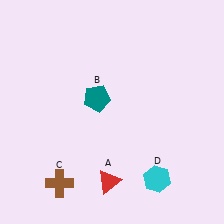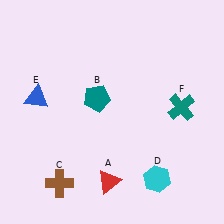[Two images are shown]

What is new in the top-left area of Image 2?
A blue triangle (E) was added in the top-left area of Image 2.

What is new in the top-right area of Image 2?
A teal cross (F) was added in the top-right area of Image 2.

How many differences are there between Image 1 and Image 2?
There are 2 differences between the two images.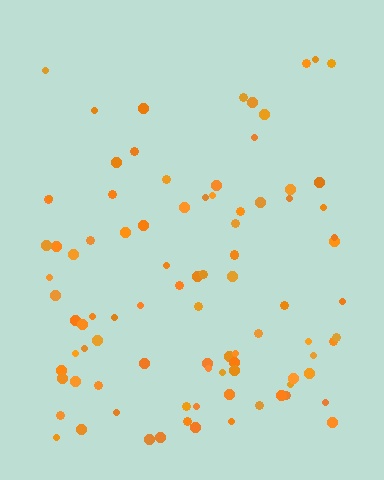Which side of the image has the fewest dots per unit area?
The top.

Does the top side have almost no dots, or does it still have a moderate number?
Still a moderate number, just noticeably fewer than the bottom.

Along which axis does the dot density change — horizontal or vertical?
Vertical.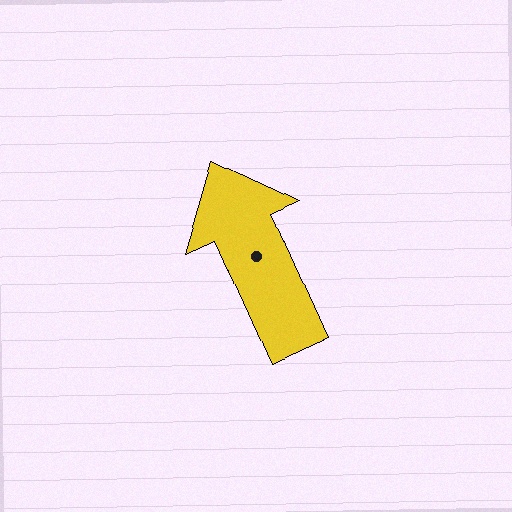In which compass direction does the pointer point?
Northwest.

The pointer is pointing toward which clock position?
Roughly 11 o'clock.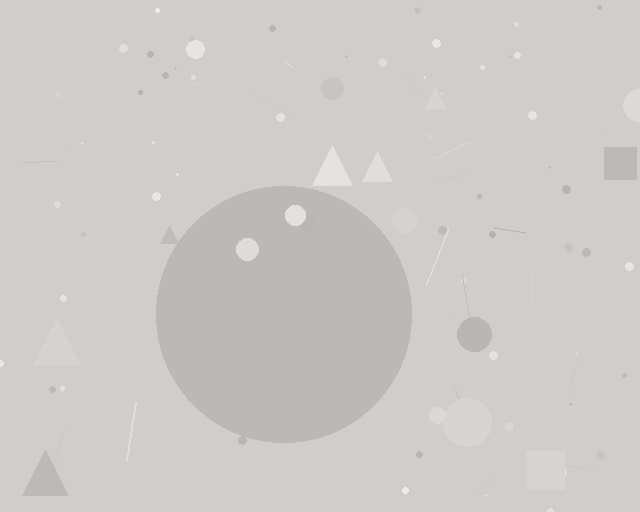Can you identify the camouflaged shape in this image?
The camouflaged shape is a circle.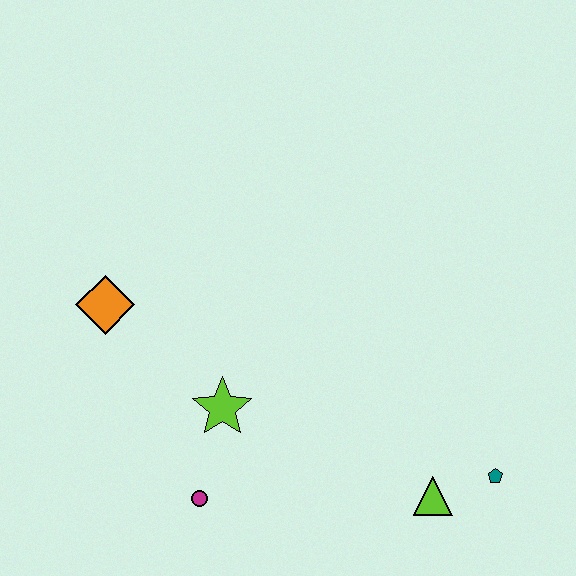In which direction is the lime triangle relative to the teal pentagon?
The lime triangle is to the left of the teal pentagon.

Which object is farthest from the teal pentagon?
The orange diamond is farthest from the teal pentagon.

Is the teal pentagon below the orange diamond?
Yes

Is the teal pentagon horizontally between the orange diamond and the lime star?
No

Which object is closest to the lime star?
The magenta circle is closest to the lime star.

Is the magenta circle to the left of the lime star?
Yes